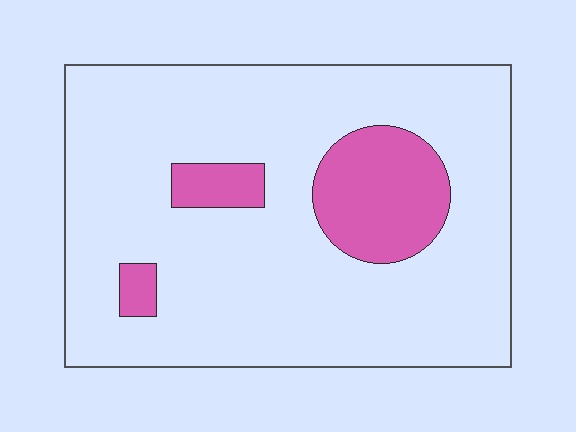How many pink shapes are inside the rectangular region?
3.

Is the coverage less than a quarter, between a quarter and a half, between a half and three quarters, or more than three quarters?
Less than a quarter.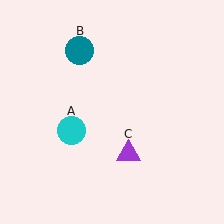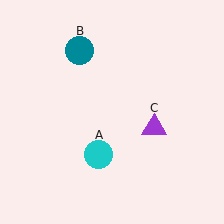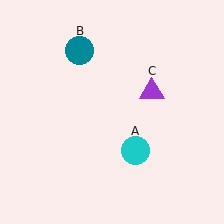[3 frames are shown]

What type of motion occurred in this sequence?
The cyan circle (object A), purple triangle (object C) rotated counterclockwise around the center of the scene.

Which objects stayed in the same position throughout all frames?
Teal circle (object B) remained stationary.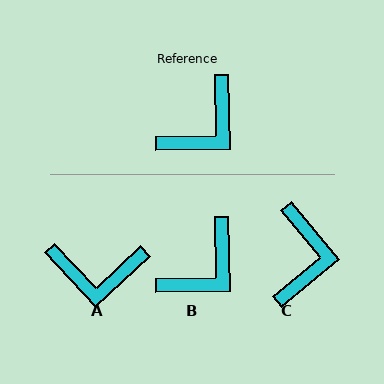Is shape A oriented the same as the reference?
No, it is off by about 48 degrees.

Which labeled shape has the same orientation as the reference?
B.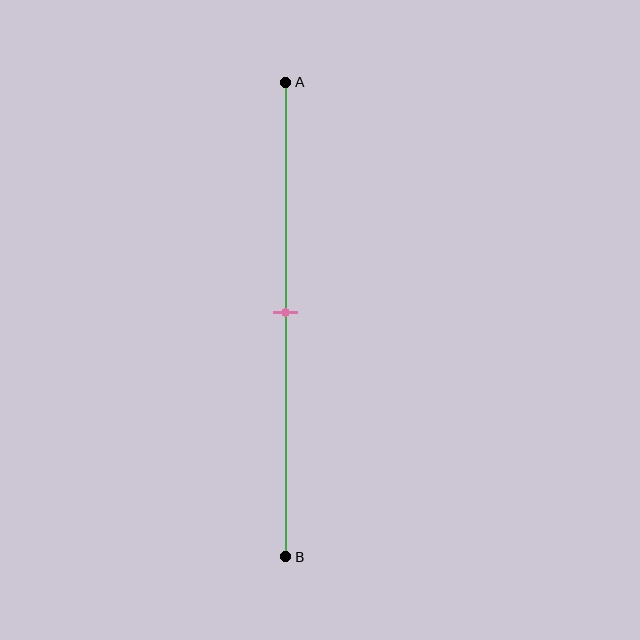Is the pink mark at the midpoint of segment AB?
Yes, the mark is approximately at the midpoint.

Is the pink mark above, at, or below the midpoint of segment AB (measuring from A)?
The pink mark is approximately at the midpoint of segment AB.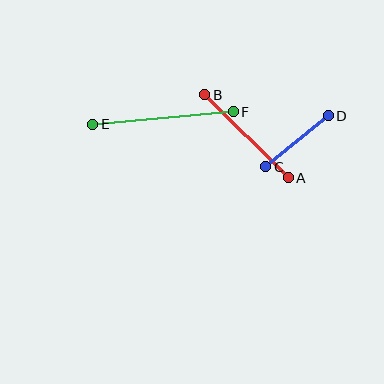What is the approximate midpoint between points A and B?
The midpoint is at approximately (247, 136) pixels.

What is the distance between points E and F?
The distance is approximately 141 pixels.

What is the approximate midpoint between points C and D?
The midpoint is at approximately (297, 141) pixels.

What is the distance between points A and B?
The distance is approximately 118 pixels.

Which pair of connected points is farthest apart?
Points E and F are farthest apart.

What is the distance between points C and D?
The distance is approximately 81 pixels.